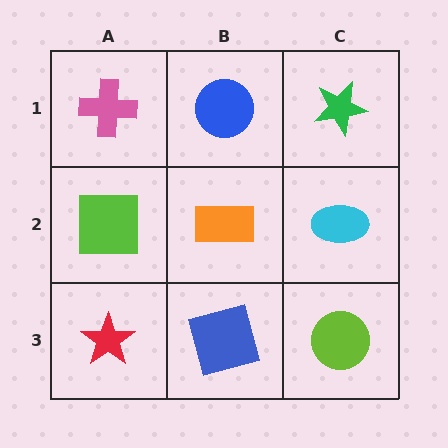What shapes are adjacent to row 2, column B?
A blue circle (row 1, column B), a blue square (row 3, column B), a lime square (row 2, column A), a cyan ellipse (row 2, column C).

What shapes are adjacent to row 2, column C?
A green star (row 1, column C), a lime circle (row 3, column C), an orange rectangle (row 2, column B).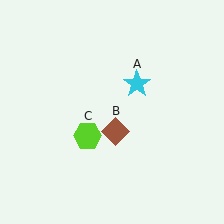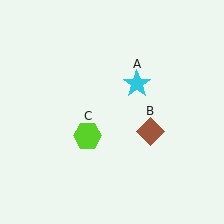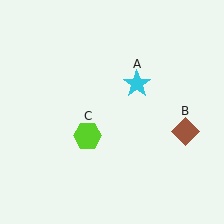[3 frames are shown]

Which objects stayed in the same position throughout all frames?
Cyan star (object A) and lime hexagon (object C) remained stationary.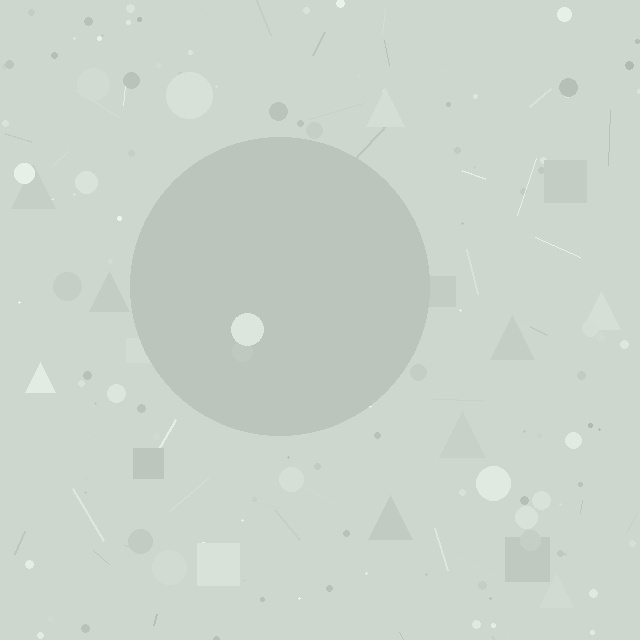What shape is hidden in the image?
A circle is hidden in the image.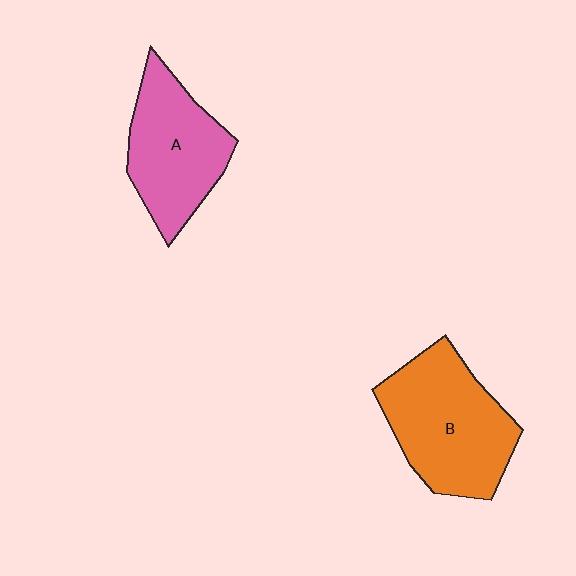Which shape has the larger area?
Shape B (orange).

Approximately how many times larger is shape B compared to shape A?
Approximately 1.2 times.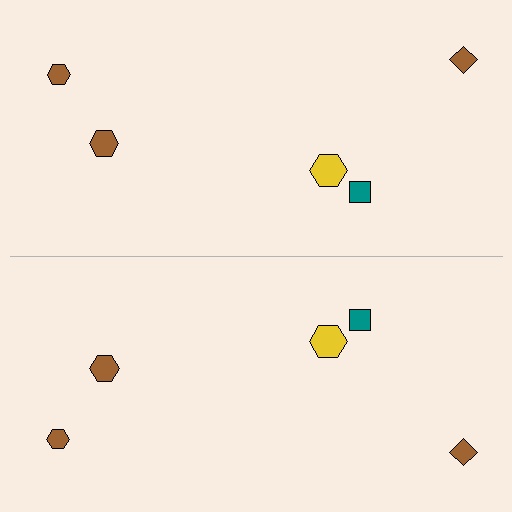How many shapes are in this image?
There are 10 shapes in this image.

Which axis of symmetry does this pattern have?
The pattern has a horizontal axis of symmetry running through the center of the image.